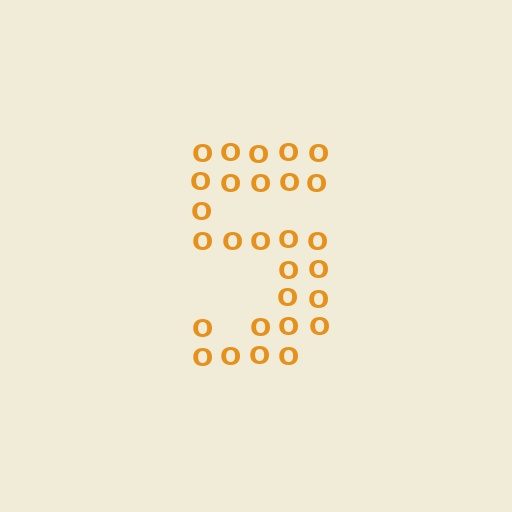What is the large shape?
The large shape is the digit 5.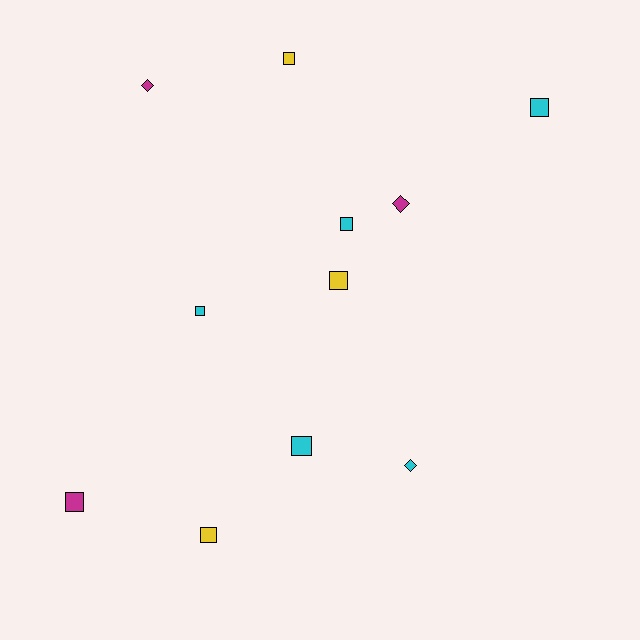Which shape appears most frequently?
Square, with 8 objects.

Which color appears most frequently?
Cyan, with 5 objects.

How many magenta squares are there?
There is 1 magenta square.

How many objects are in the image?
There are 11 objects.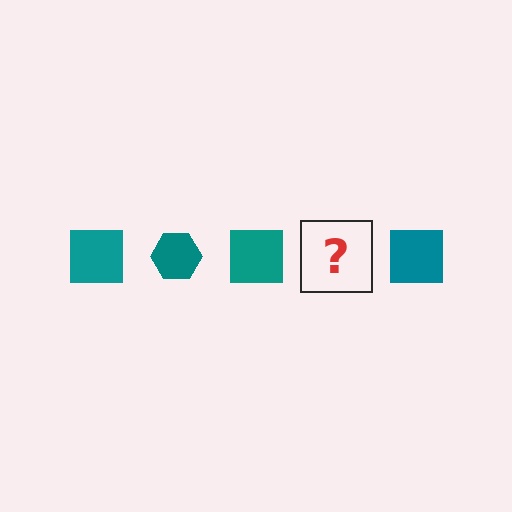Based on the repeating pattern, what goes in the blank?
The blank should be a teal hexagon.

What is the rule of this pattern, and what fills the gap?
The rule is that the pattern cycles through square, hexagon shapes in teal. The gap should be filled with a teal hexagon.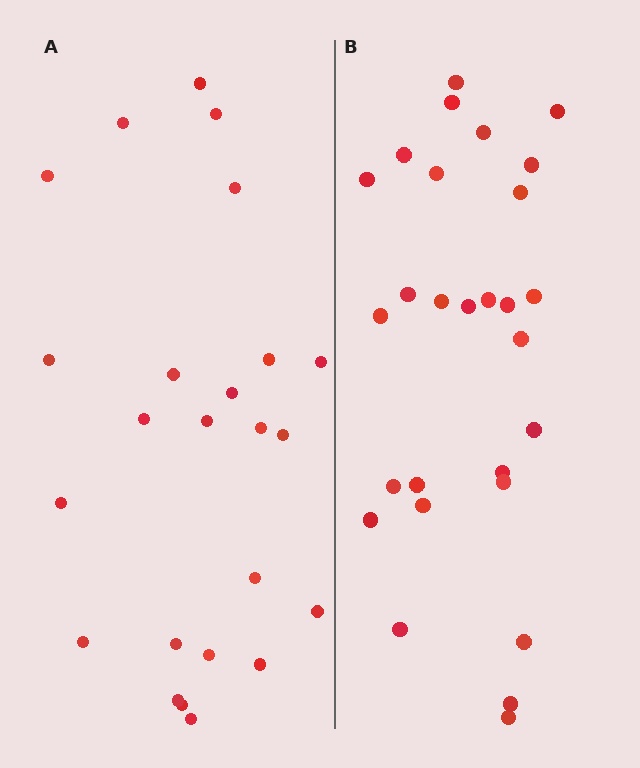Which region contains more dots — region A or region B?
Region B (the right region) has more dots.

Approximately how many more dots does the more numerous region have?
Region B has about 4 more dots than region A.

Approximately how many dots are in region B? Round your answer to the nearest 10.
About 30 dots. (The exact count is 28, which rounds to 30.)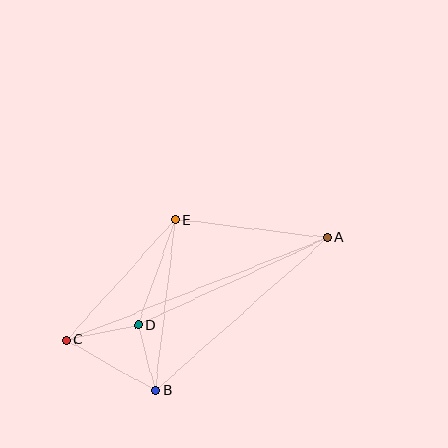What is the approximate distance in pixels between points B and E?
The distance between B and E is approximately 172 pixels.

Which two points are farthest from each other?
Points A and C are farthest from each other.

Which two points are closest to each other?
Points B and D are closest to each other.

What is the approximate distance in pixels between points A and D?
The distance between A and D is approximately 209 pixels.